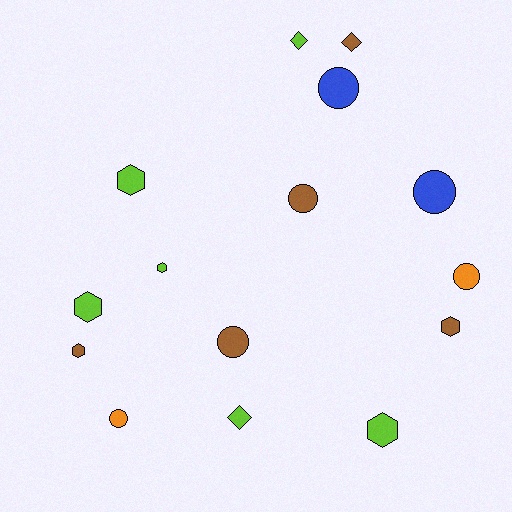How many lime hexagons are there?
There are 4 lime hexagons.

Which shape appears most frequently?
Circle, with 6 objects.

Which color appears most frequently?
Lime, with 6 objects.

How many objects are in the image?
There are 15 objects.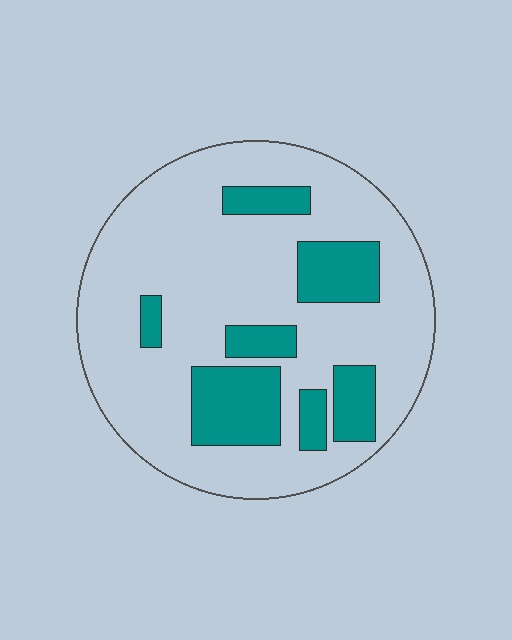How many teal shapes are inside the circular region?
7.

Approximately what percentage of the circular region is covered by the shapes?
Approximately 25%.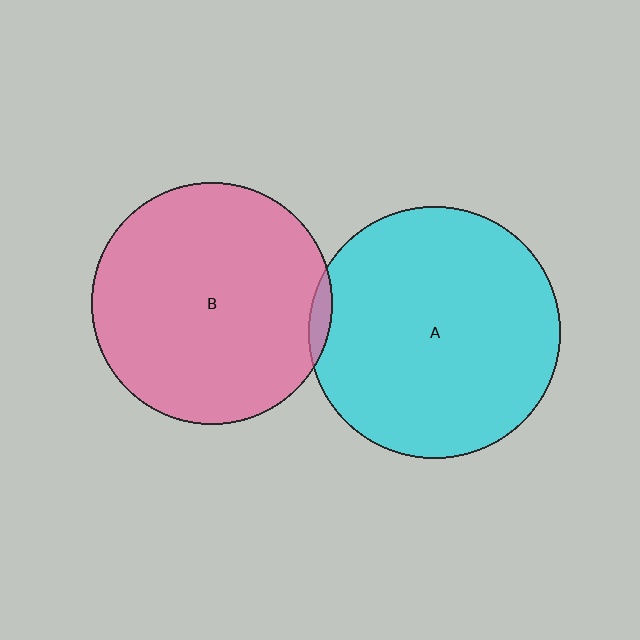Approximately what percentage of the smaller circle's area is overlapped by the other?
Approximately 5%.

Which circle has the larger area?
Circle A (cyan).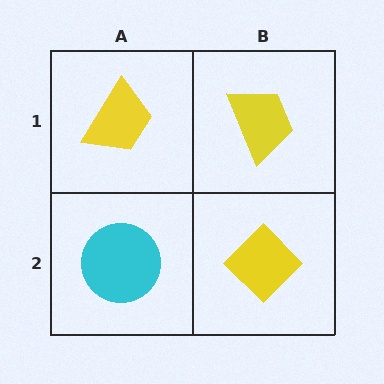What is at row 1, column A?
A yellow trapezoid.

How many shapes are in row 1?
2 shapes.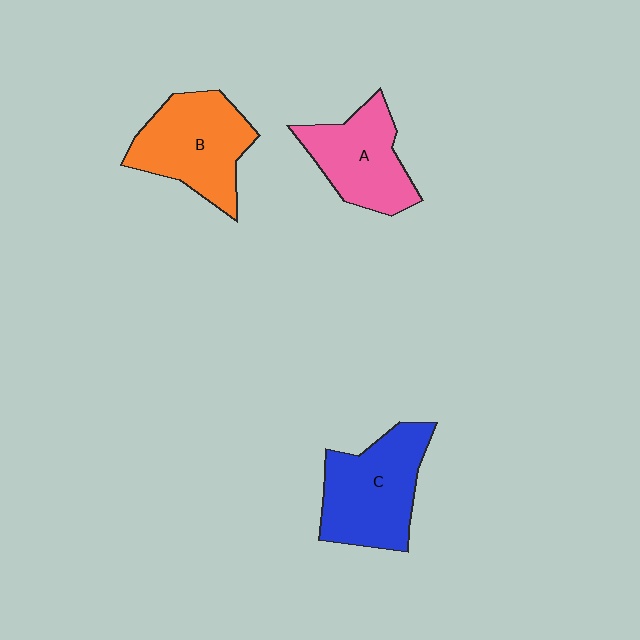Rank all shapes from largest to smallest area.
From largest to smallest: C (blue), B (orange), A (pink).